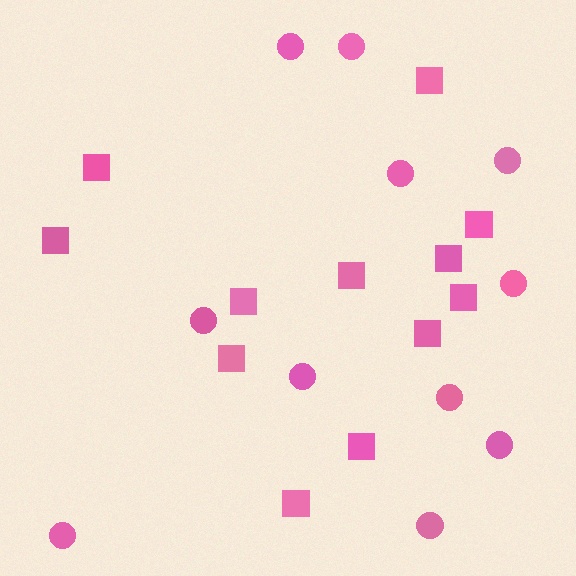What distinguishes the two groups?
There are 2 groups: one group of circles (11) and one group of squares (12).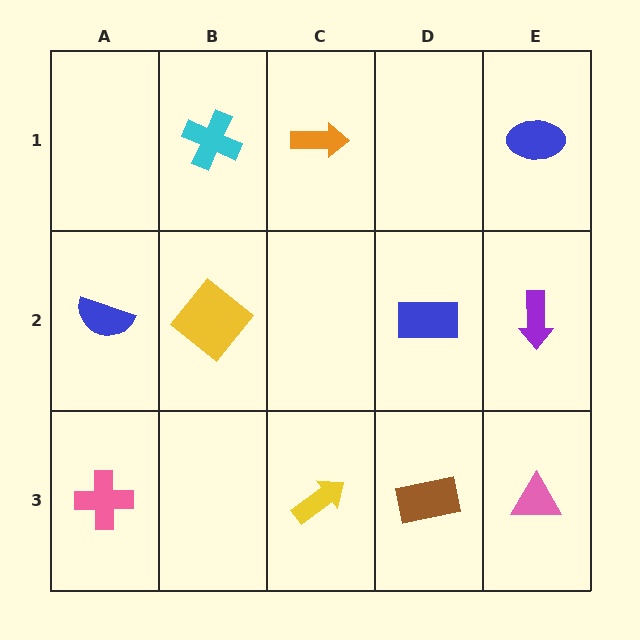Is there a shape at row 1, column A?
No, that cell is empty.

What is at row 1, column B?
A cyan cross.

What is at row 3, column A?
A pink cross.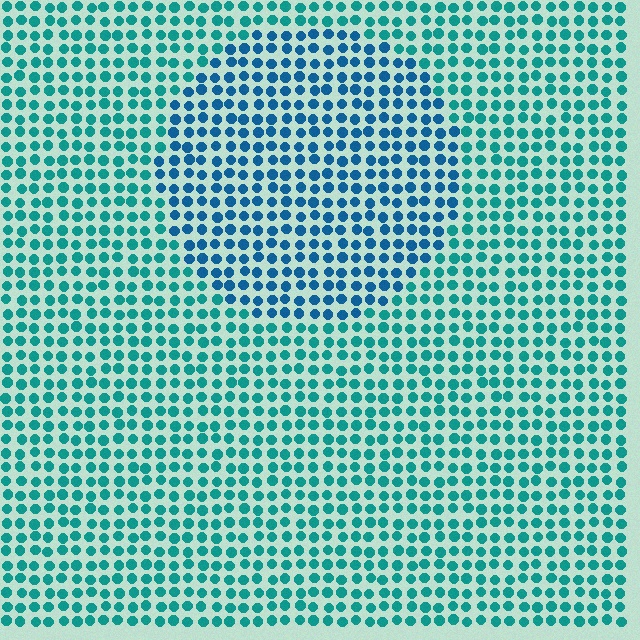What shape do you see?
I see a circle.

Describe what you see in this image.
The image is filled with small teal elements in a uniform arrangement. A circle-shaped region is visible where the elements are tinted to a slightly different hue, forming a subtle color boundary.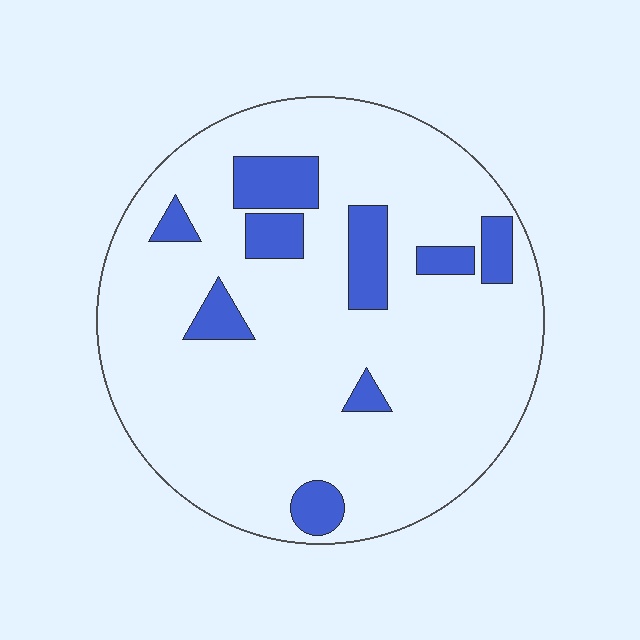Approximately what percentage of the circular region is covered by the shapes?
Approximately 15%.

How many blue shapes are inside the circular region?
9.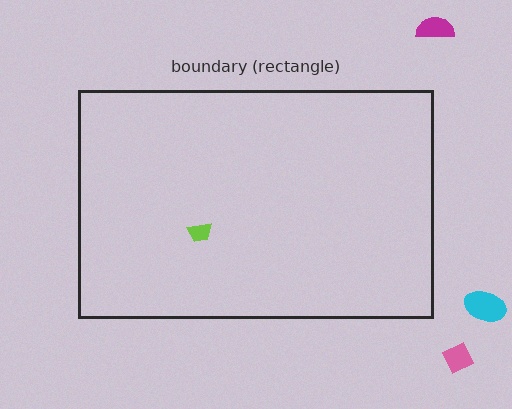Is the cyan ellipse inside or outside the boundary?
Outside.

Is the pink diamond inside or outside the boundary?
Outside.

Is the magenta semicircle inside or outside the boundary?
Outside.